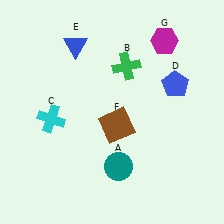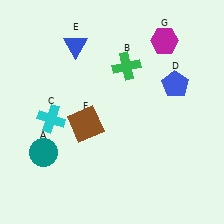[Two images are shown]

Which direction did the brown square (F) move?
The brown square (F) moved left.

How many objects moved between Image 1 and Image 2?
2 objects moved between the two images.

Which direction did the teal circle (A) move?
The teal circle (A) moved left.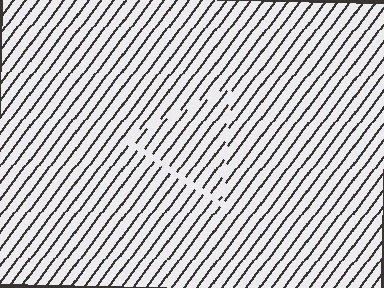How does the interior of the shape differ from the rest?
The interior of the shape contains the same grating, shifted by half a period — the contour is defined by the phase discontinuity where line-ends from the inner and outer gratings abut.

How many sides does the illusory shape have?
3 sides — the line-ends trace a triangle.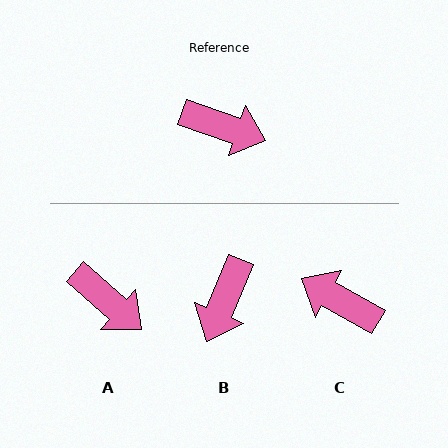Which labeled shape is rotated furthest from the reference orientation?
C, about 169 degrees away.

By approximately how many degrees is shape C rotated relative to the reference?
Approximately 169 degrees counter-clockwise.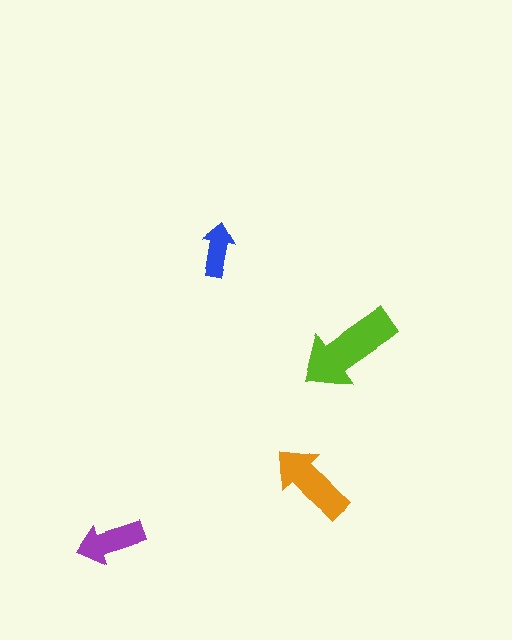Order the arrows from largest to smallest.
the lime one, the orange one, the purple one, the blue one.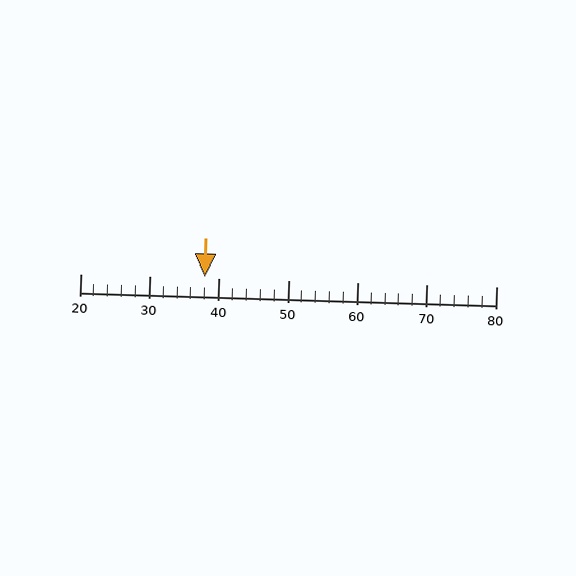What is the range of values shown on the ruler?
The ruler shows values from 20 to 80.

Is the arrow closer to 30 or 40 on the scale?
The arrow is closer to 40.